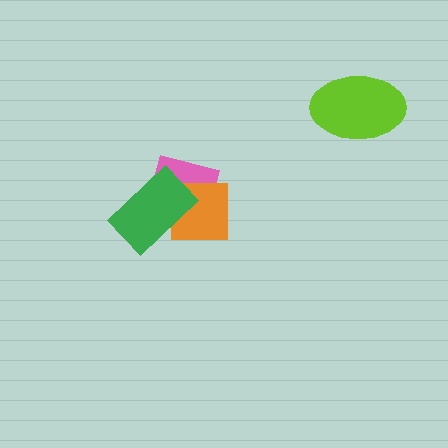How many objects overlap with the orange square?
2 objects overlap with the orange square.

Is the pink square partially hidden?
Yes, it is partially covered by another shape.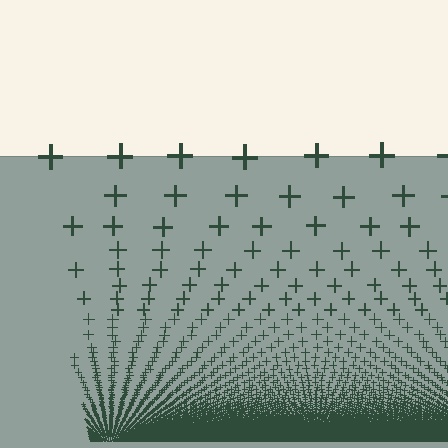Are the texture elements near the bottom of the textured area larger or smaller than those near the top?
Smaller. The gradient is inverted — elements near the bottom are smaller and denser.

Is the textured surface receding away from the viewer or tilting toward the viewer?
The surface appears to tilt toward the viewer. Texture elements get larger and sparser toward the top.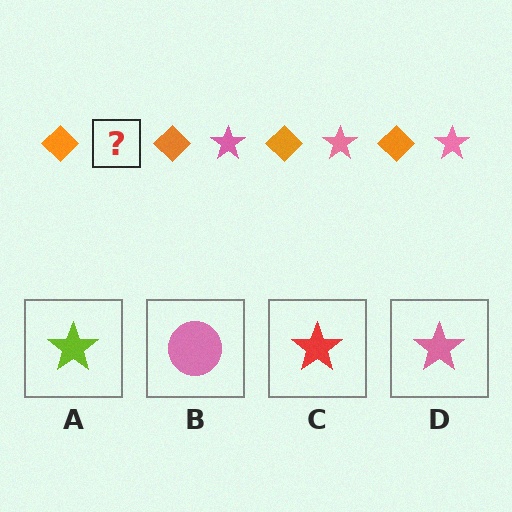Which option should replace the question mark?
Option D.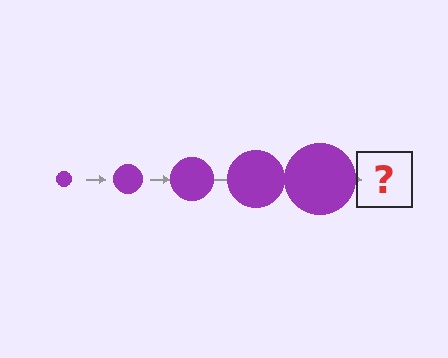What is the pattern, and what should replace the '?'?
The pattern is that the circle gets progressively larger each step. The '?' should be a purple circle, larger than the previous one.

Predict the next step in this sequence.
The next step is a purple circle, larger than the previous one.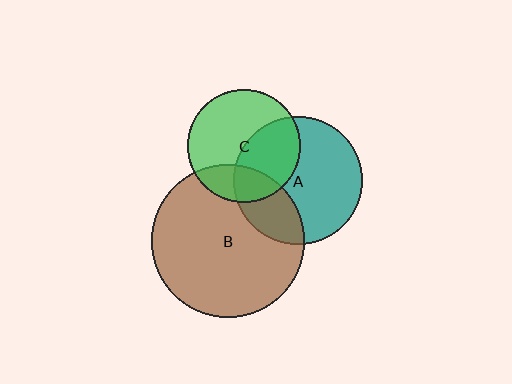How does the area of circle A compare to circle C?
Approximately 1.3 times.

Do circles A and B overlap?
Yes.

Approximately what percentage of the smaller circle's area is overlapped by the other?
Approximately 25%.